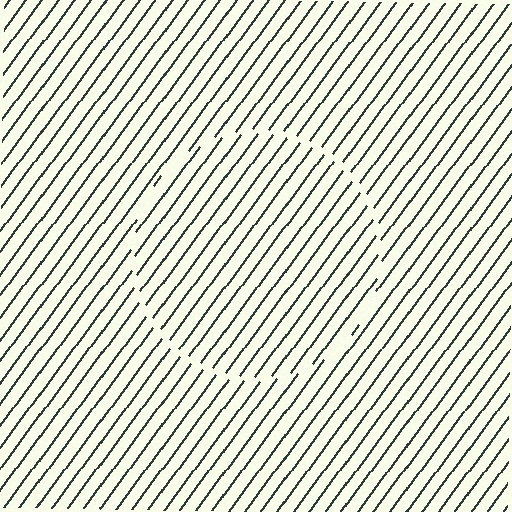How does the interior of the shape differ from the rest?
The interior of the shape contains the same grating, shifted by half a period — the contour is defined by the phase discontinuity where line-ends from the inner and outer gratings abut.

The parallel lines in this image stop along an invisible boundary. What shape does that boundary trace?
An illusory circle. The interior of the shape contains the same grating, shifted by half a period — the contour is defined by the phase discontinuity where line-ends from the inner and outer gratings abut.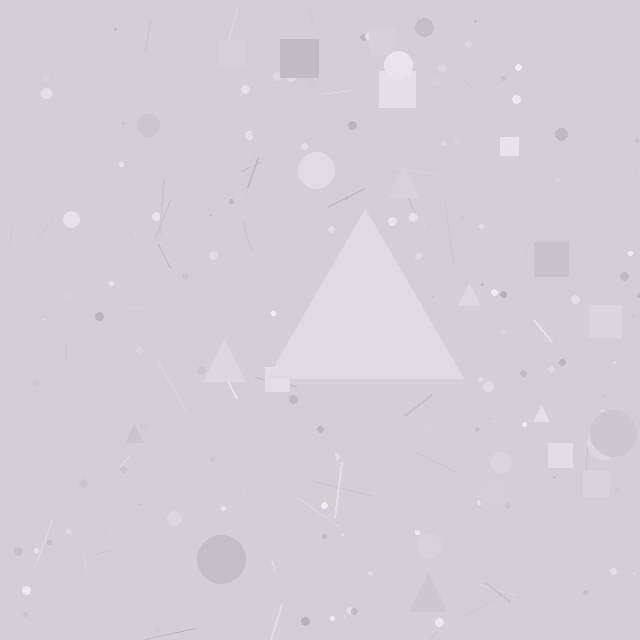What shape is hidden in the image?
A triangle is hidden in the image.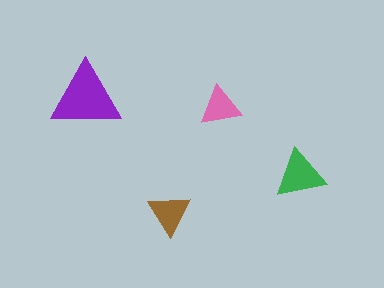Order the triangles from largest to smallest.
the purple one, the green one, the brown one, the pink one.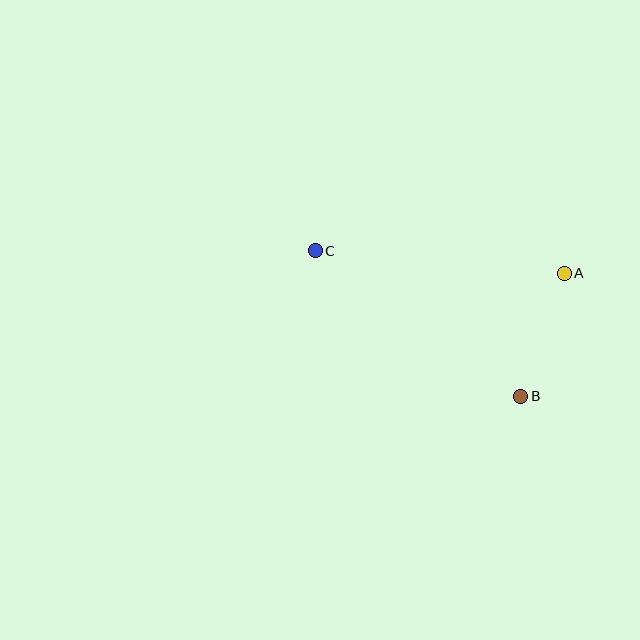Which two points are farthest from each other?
Points B and C are farthest from each other.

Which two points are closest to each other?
Points A and B are closest to each other.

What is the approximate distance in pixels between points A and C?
The distance between A and C is approximately 250 pixels.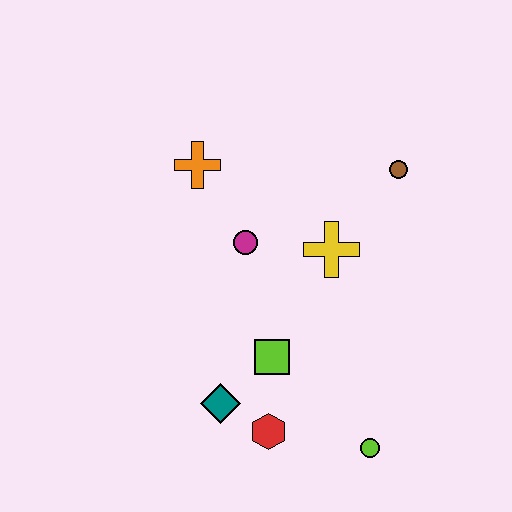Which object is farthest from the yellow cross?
The lime circle is farthest from the yellow cross.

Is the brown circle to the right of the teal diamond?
Yes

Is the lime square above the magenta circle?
No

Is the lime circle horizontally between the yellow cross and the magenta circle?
No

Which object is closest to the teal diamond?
The red hexagon is closest to the teal diamond.